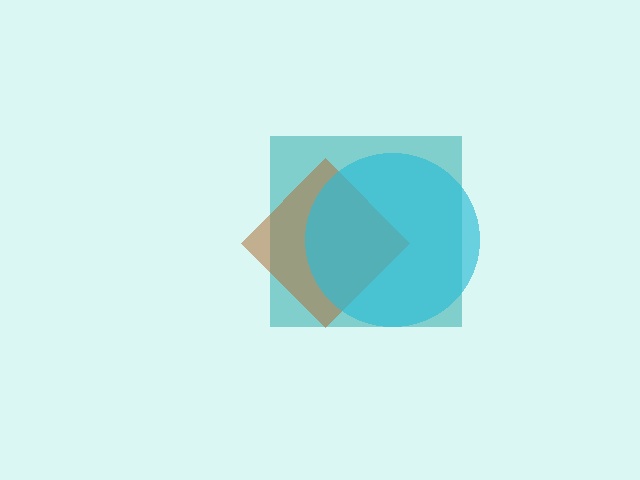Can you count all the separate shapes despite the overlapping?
Yes, there are 3 separate shapes.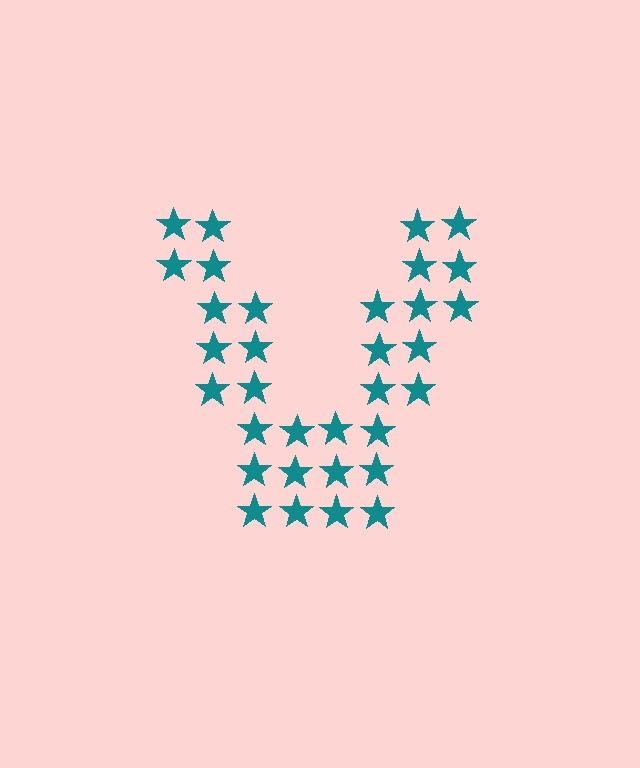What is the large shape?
The large shape is the letter V.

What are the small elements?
The small elements are stars.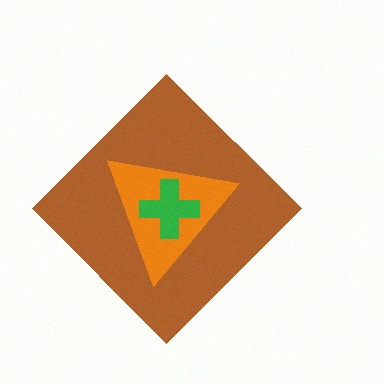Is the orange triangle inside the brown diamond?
Yes.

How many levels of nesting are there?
3.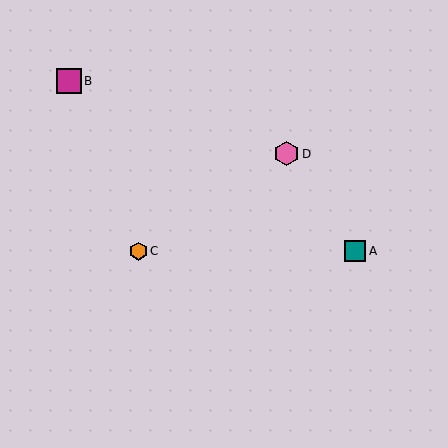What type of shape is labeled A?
Shape A is a teal square.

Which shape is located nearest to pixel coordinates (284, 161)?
The pink hexagon (labeled D) at (287, 154) is nearest to that location.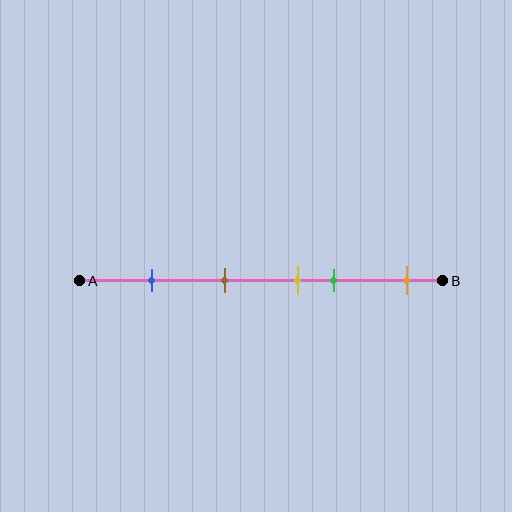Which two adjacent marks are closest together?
The yellow and green marks are the closest adjacent pair.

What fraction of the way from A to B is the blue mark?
The blue mark is approximately 20% (0.2) of the way from A to B.